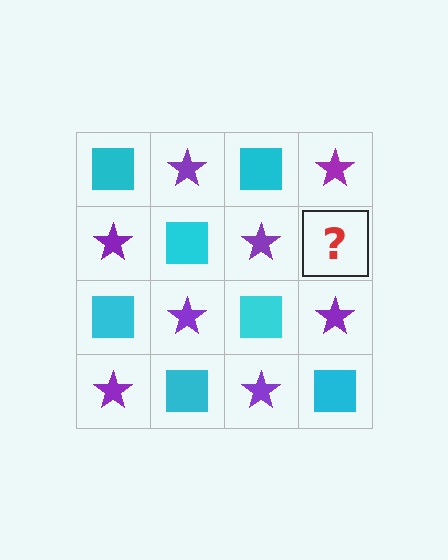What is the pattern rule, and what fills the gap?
The rule is that it alternates cyan square and purple star in a checkerboard pattern. The gap should be filled with a cyan square.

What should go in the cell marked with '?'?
The missing cell should contain a cyan square.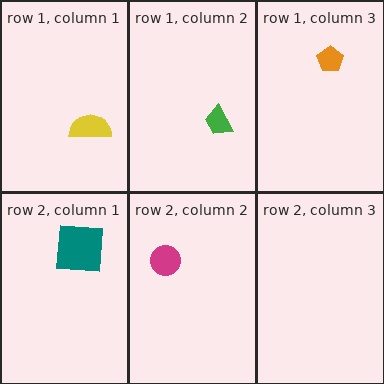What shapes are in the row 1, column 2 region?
The green trapezoid.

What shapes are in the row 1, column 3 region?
The orange pentagon.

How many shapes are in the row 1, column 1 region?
1.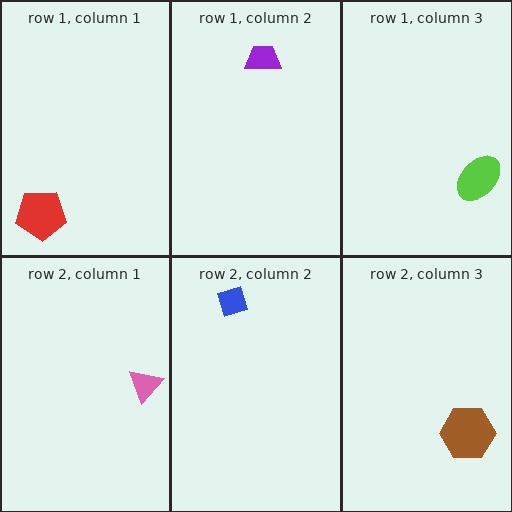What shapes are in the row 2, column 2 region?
The blue diamond.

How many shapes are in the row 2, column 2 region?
1.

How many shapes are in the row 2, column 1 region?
1.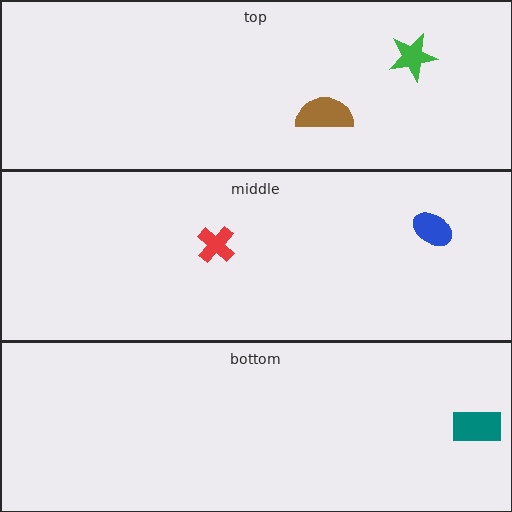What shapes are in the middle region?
The red cross, the blue ellipse.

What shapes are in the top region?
The green star, the brown semicircle.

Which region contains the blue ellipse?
The middle region.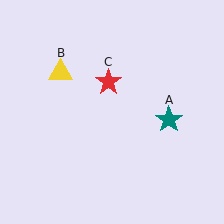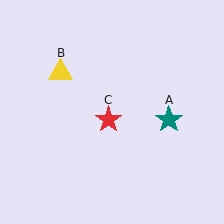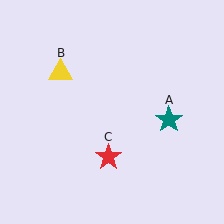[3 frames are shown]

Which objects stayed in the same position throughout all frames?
Teal star (object A) and yellow triangle (object B) remained stationary.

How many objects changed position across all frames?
1 object changed position: red star (object C).